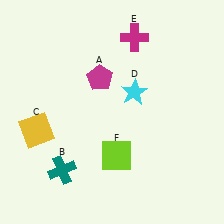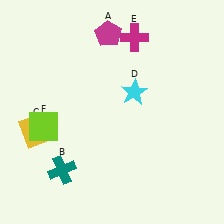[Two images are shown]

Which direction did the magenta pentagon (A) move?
The magenta pentagon (A) moved up.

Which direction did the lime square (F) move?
The lime square (F) moved left.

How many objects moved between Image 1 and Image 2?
2 objects moved between the two images.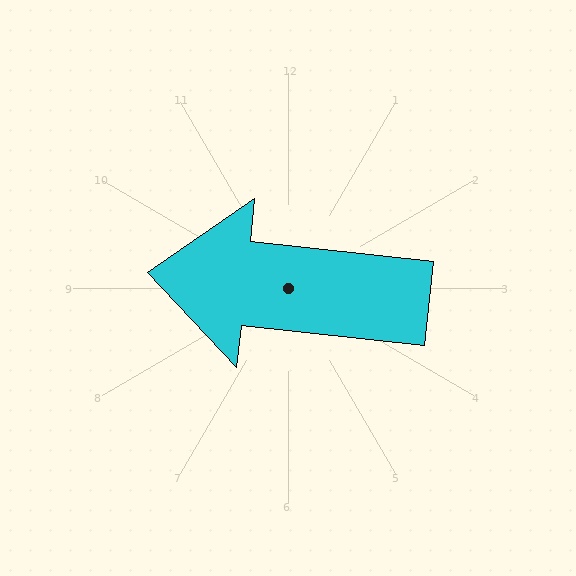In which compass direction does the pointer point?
West.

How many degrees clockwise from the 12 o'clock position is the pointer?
Approximately 276 degrees.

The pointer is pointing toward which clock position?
Roughly 9 o'clock.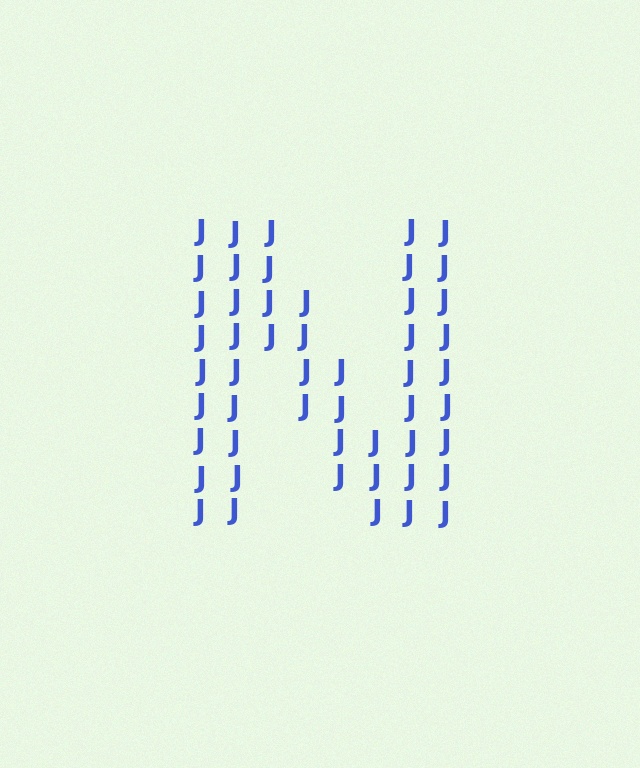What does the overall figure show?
The overall figure shows the letter N.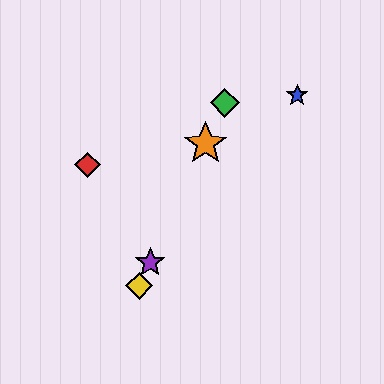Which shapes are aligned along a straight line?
The green diamond, the yellow diamond, the purple star, the orange star are aligned along a straight line.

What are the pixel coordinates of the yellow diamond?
The yellow diamond is at (139, 286).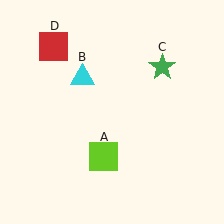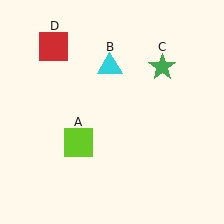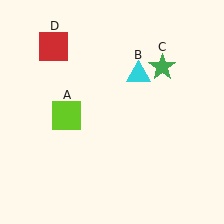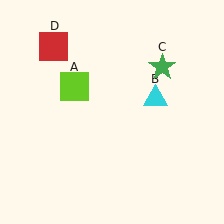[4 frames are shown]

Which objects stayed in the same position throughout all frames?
Green star (object C) and red square (object D) remained stationary.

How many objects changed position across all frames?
2 objects changed position: lime square (object A), cyan triangle (object B).